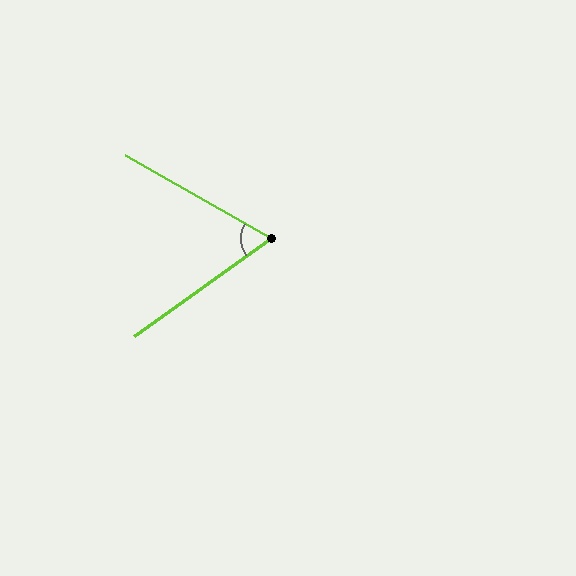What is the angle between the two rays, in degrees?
Approximately 66 degrees.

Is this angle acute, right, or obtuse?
It is acute.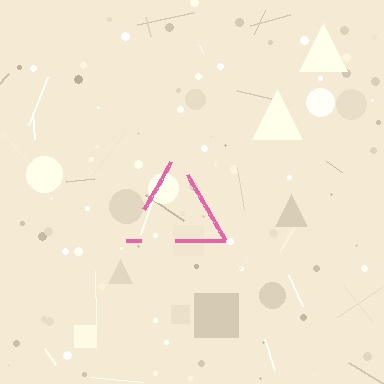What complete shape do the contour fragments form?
The contour fragments form a triangle.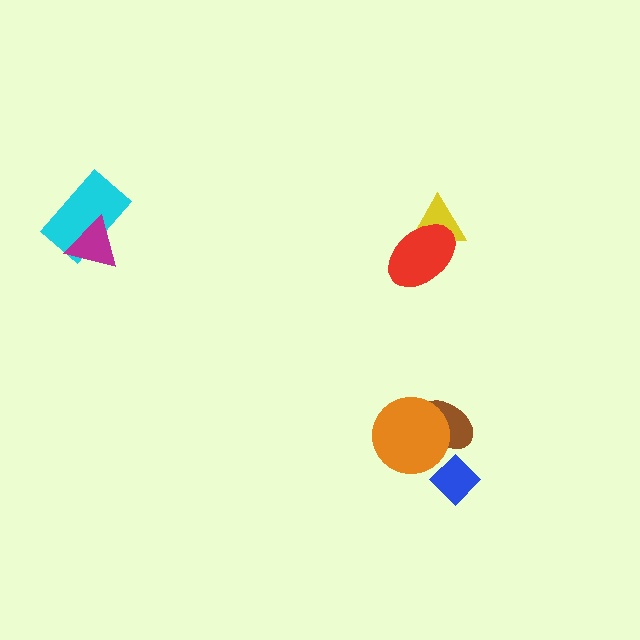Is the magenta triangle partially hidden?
No, no other shape covers it.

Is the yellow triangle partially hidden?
Yes, it is partially covered by another shape.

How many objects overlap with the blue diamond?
0 objects overlap with the blue diamond.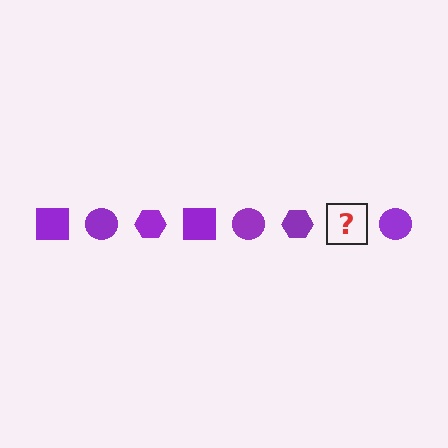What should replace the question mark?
The question mark should be replaced with a purple square.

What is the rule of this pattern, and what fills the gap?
The rule is that the pattern cycles through square, circle, hexagon shapes in purple. The gap should be filled with a purple square.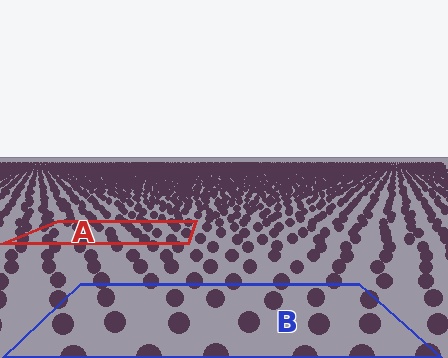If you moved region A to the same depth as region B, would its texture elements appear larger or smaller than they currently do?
They would appear larger. At a closer depth, the same texture elements are projected at a bigger on-screen size.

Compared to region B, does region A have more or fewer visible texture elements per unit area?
Region A has more texture elements per unit area — they are packed more densely because it is farther away.